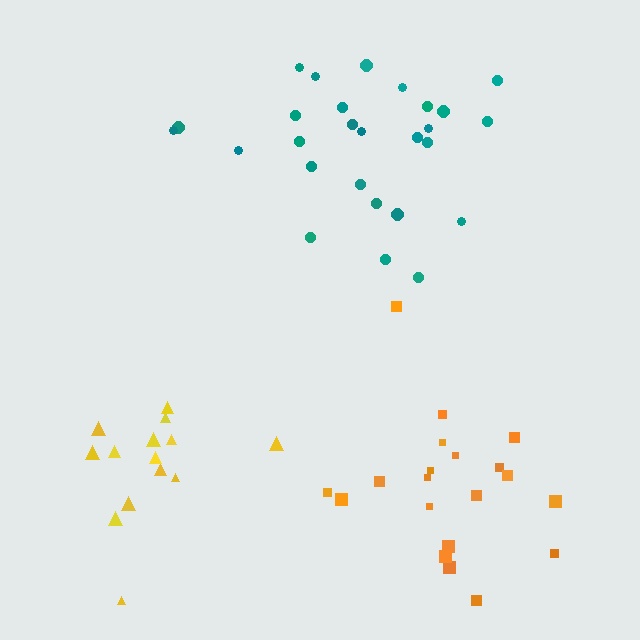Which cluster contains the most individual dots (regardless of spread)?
Teal (28).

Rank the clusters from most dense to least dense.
yellow, teal, orange.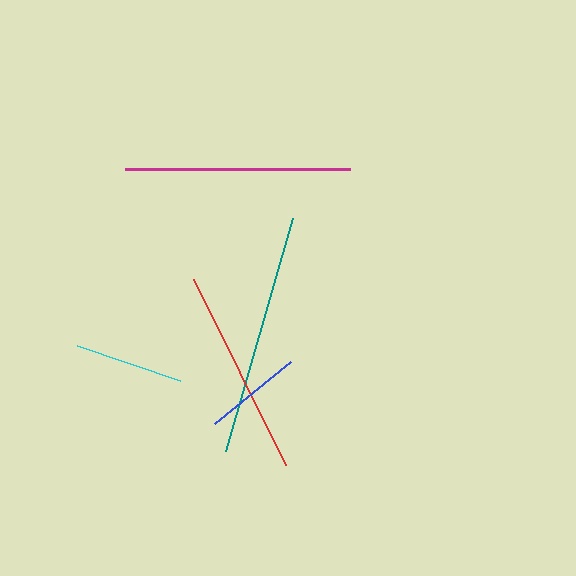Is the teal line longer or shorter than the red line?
The teal line is longer than the red line.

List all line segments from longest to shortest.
From longest to shortest: teal, magenta, red, cyan, blue.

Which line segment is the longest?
The teal line is the longest at approximately 242 pixels.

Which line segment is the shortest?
The blue line is the shortest at approximately 98 pixels.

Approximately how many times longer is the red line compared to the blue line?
The red line is approximately 2.1 times the length of the blue line.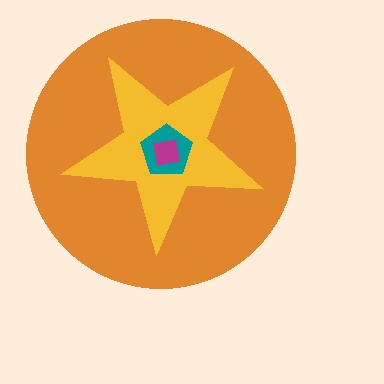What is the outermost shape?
The orange circle.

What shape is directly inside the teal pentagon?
The magenta square.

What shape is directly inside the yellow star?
The teal pentagon.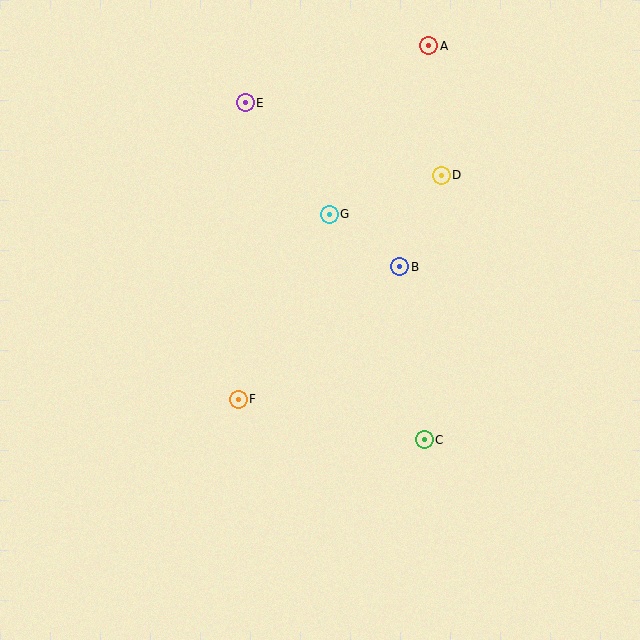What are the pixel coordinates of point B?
Point B is at (400, 267).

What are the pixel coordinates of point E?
Point E is at (245, 103).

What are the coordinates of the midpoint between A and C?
The midpoint between A and C is at (427, 243).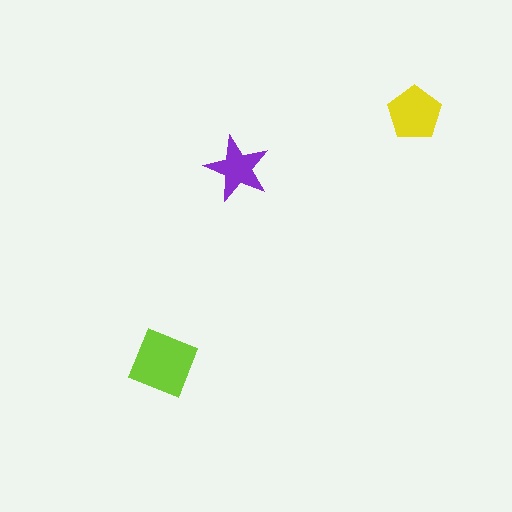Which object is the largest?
The lime square.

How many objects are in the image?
There are 3 objects in the image.